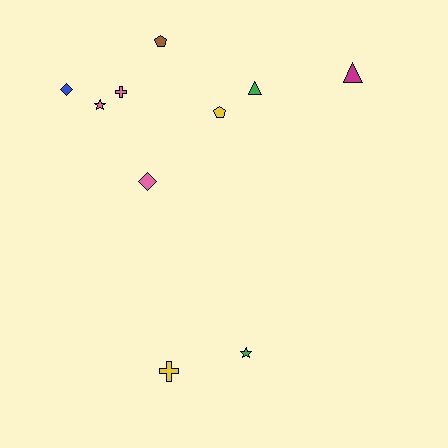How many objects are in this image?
There are 10 objects.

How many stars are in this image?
There are 2 stars.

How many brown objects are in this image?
There is 1 brown object.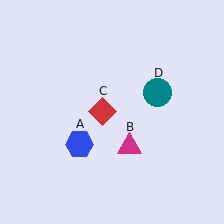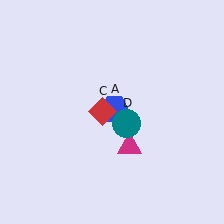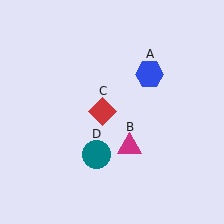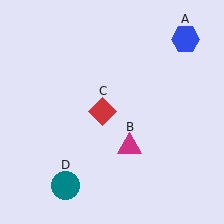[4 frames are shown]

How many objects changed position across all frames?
2 objects changed position: blue hexagon (object A), teal circle (object D).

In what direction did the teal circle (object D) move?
The teal circle (object D) moved down and to the left.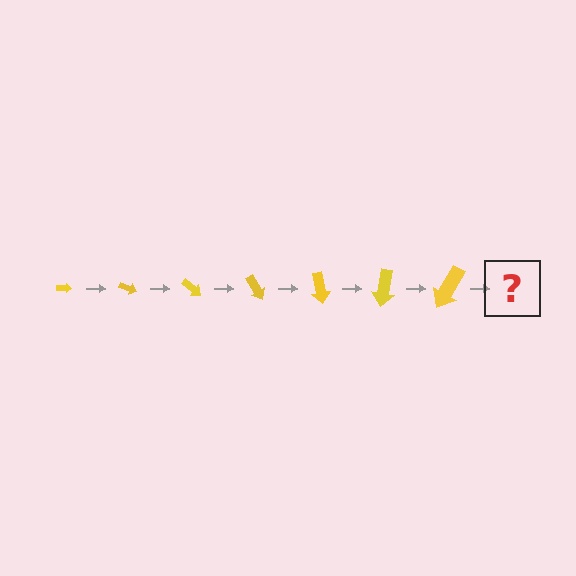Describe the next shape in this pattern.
It should be an arrow, larger than the previous one and rotated 140 degrees from the start.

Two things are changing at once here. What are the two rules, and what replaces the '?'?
The two rules are that the arrow grows larger each step and it rotates 20 degrees each step. The '?' should be an arrow, larger than the previous one and rotated 140 degrees from the start.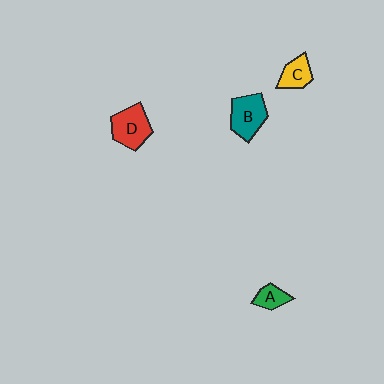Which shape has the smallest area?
Shape A (green).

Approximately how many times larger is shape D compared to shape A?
Approximately 2.0 times.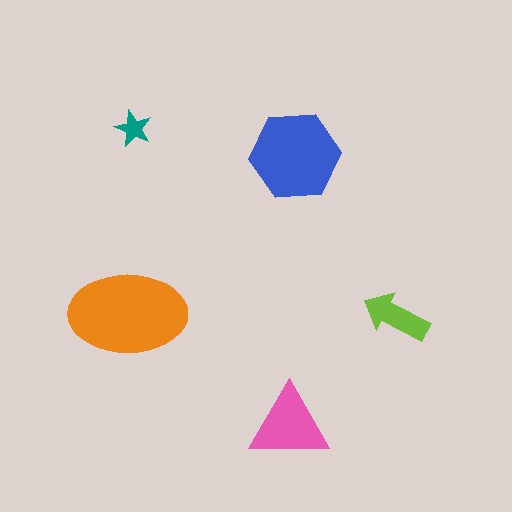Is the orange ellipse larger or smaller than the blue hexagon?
Larger.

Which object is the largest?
The orange ellipse.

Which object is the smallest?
The teal star.